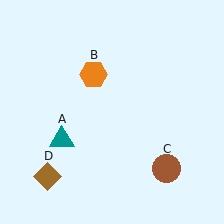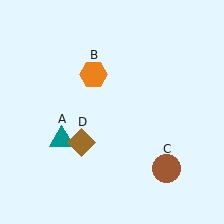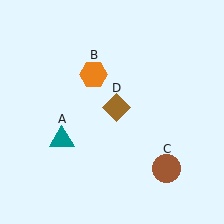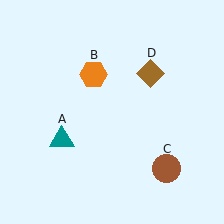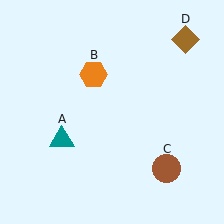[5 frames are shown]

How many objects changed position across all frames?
1 object changed position: brown diamond (object D).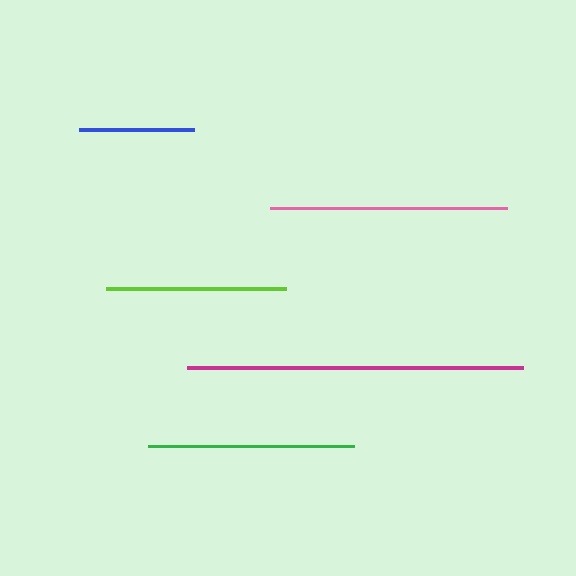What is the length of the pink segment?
The pink segment is approximately 237 pixels long.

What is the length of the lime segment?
The lime segment is approximately 180 pixels long.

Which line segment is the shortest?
The blue line is the shortest at approximately 116 pixels.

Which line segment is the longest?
The magenta line is the longest at approximately 336 pixels.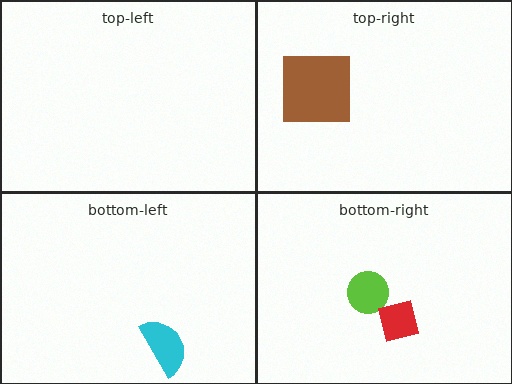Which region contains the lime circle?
The bottom-right region.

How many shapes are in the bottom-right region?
2.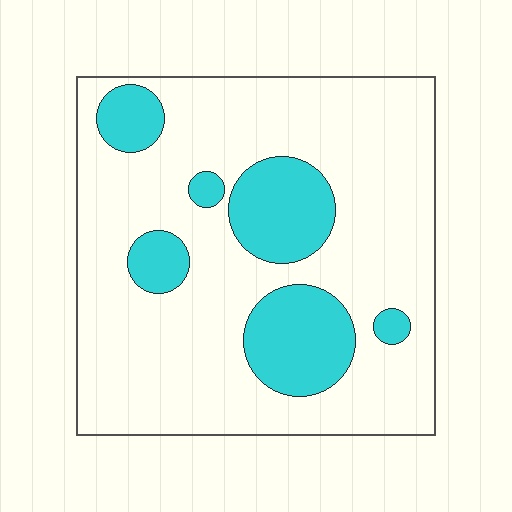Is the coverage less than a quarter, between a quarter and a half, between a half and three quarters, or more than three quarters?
Less than a quarter.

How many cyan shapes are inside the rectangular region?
6.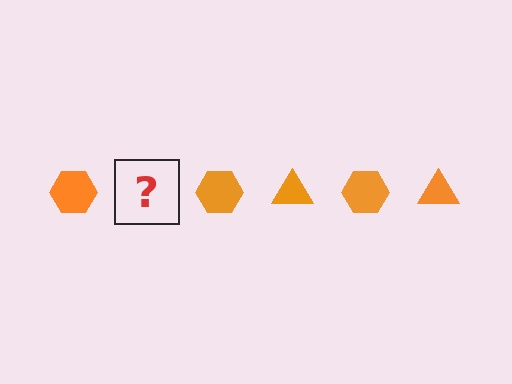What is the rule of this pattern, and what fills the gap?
The rule is that the pattern cycles through hexagon, triangle shapes in orange. The gap should be filled with an orange triangle.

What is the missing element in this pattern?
The missing element is an orange triangle.